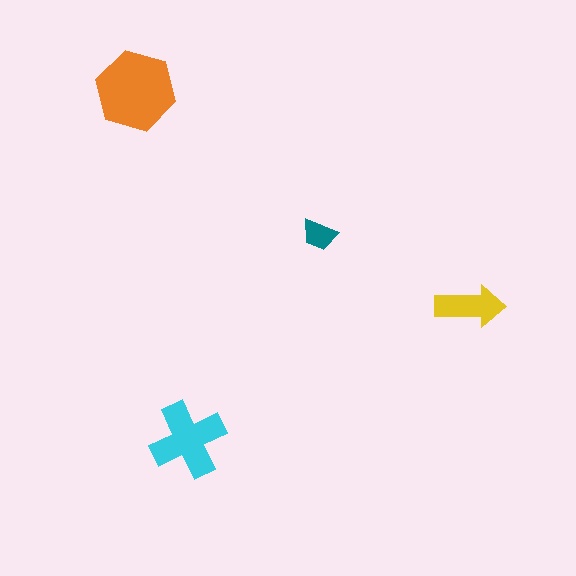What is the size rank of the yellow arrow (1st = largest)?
3rd.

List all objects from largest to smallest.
The orange hexagon, the cyan cross, the yellow arrow, the teal trapezoid.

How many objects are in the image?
There are 4 objects in the image.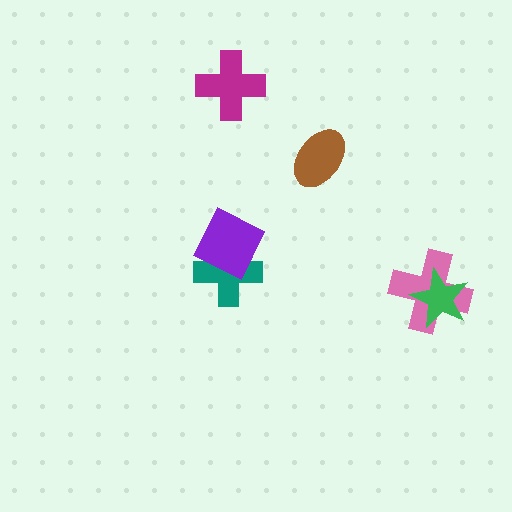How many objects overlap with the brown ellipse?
0 objects overlap with the brown ellipse.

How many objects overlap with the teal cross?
1 object overlaps with the teal cross.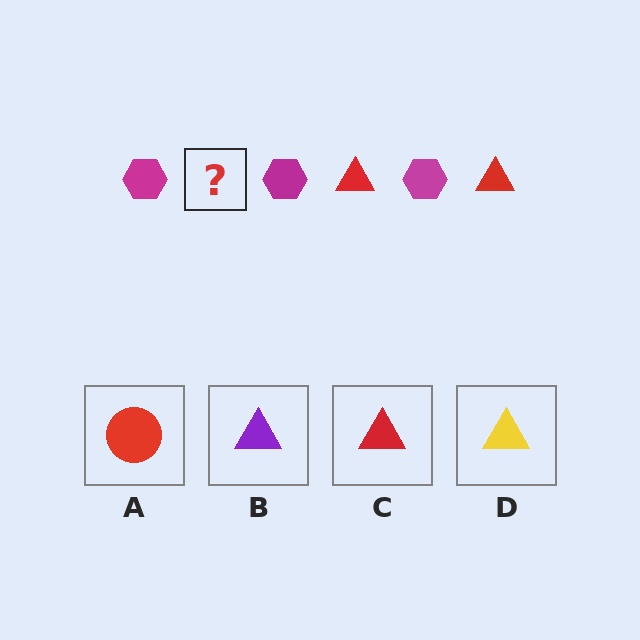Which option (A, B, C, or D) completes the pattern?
C.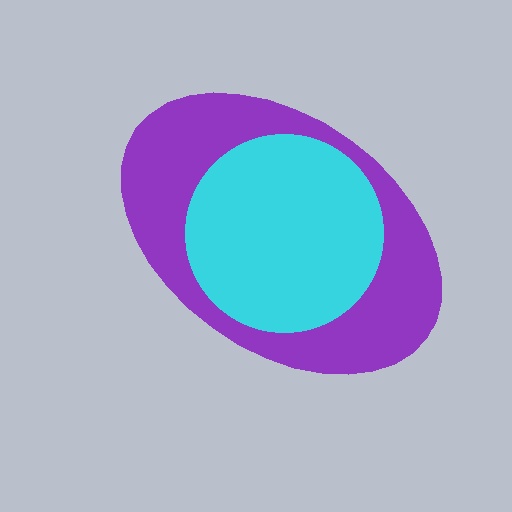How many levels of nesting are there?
2.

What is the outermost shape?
The purple ellipse.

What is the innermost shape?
The cyan circle.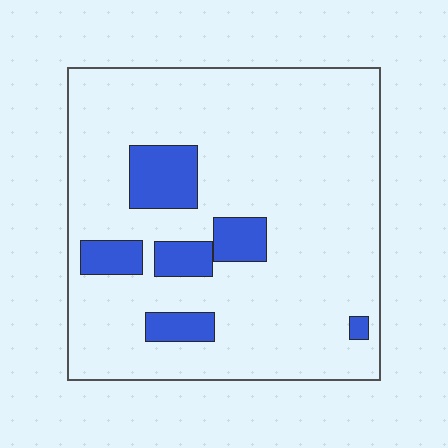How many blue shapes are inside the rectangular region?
6.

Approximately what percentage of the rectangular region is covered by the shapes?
Approximately 15%.